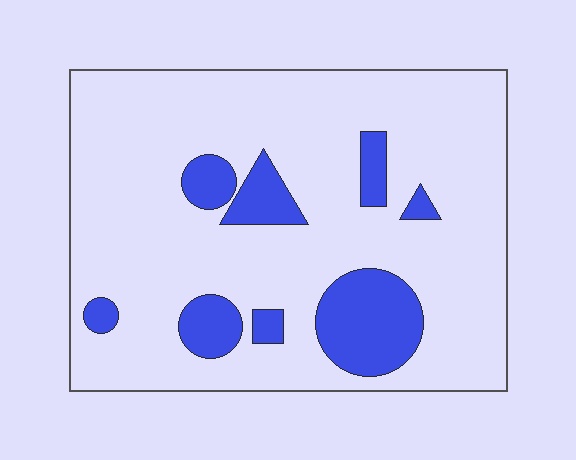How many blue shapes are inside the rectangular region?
8.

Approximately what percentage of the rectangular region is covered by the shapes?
Approximately 15%.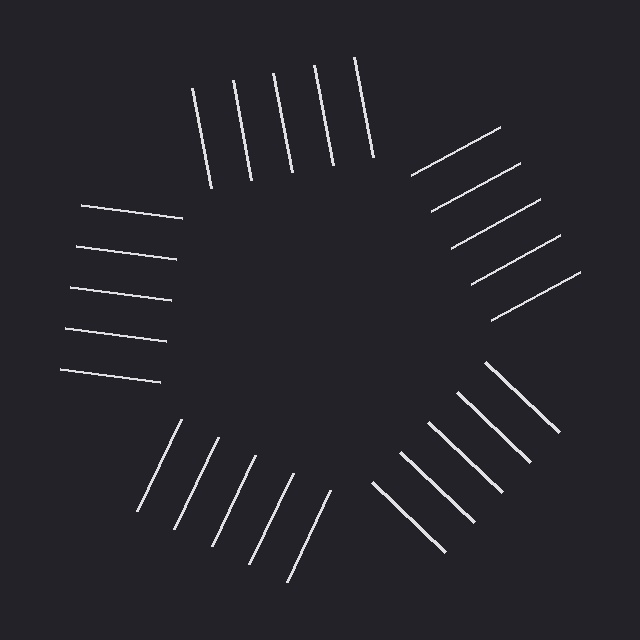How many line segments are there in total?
25 — 5 along each of the 5 edges.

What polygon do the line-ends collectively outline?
An illusory pentagon — the line segments terminate on its edges but no continuous stroke is drawn.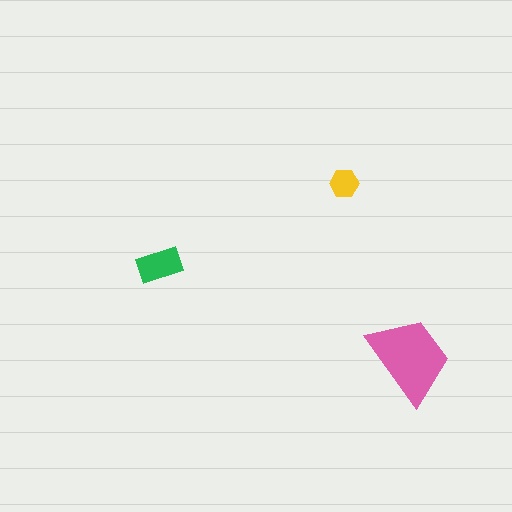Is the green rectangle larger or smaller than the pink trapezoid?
Smaller.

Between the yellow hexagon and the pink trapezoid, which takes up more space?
The pink trapezoid.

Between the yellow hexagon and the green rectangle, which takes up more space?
The green rectangle.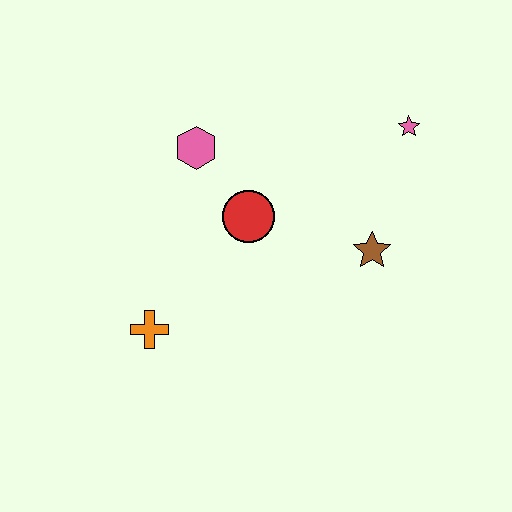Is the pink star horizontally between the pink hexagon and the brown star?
No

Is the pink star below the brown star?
No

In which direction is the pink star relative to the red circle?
The pink star is to the right of the red circle.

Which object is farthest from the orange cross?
The pink star is farthest from the orange cross.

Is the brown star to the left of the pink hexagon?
No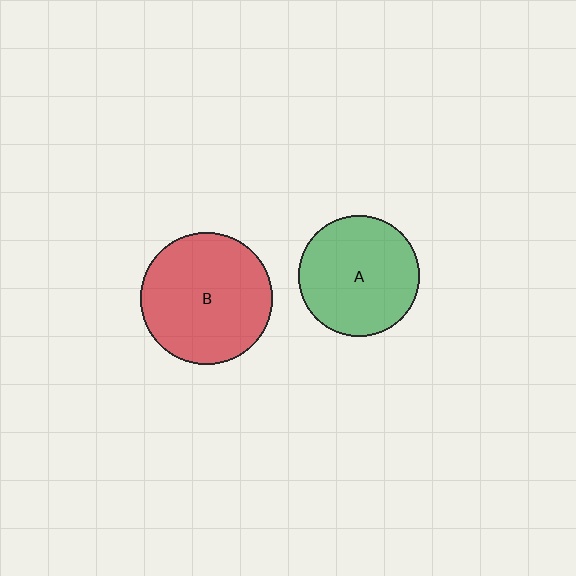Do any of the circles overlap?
No, none of the circles overlap.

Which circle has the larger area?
Circle B (red).